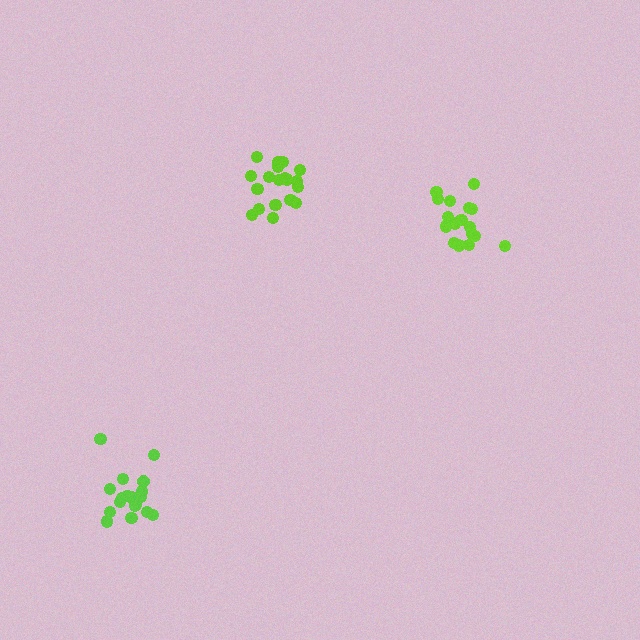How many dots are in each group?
Group 1: 17 dots, Group 2: 20 dots, Group 3: 18 dots (55 total).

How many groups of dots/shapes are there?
There are 3 groups.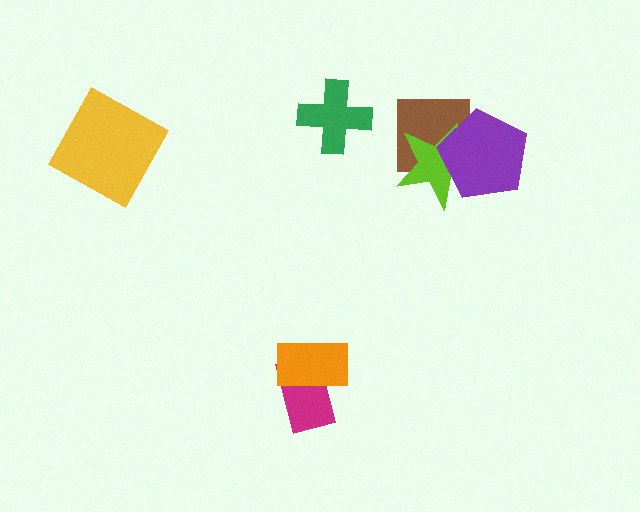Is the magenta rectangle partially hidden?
Yes, it is partially covered by another shape.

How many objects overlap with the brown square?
2 objects overlap with the brown square.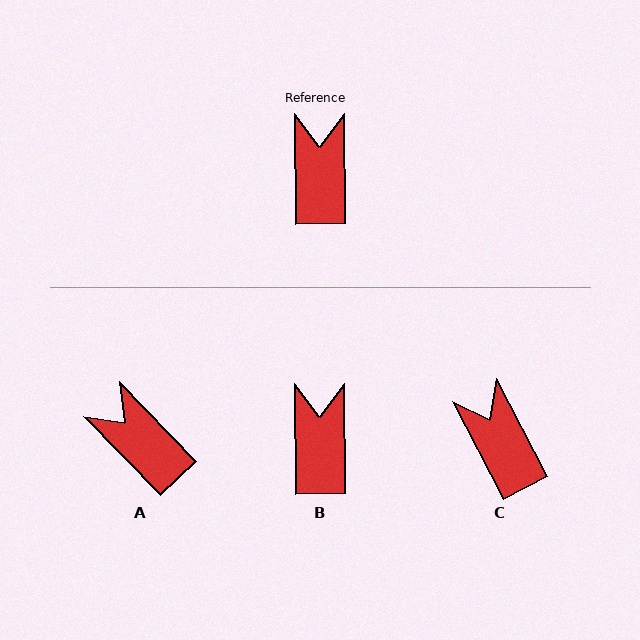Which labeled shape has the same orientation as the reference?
B.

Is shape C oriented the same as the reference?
No, it is off by about 27 degrees.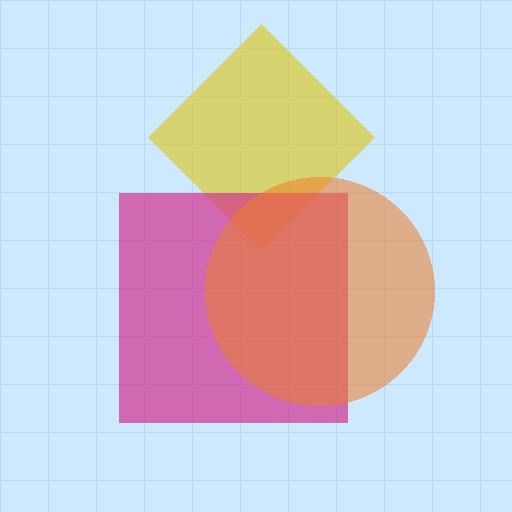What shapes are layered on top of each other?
The layered shapes are: a yellow diamond, a magenta square, an orange circle.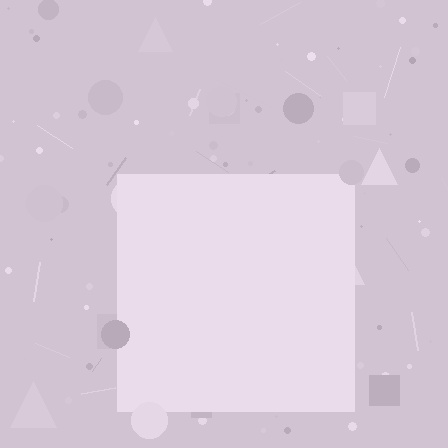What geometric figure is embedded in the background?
A square is embedded in the background.